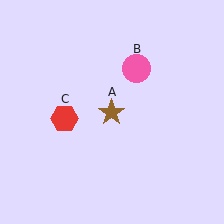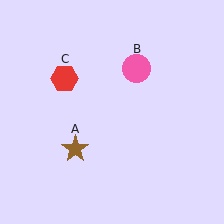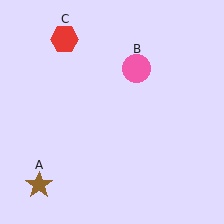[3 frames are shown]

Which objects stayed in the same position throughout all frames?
Pink circle (object B) remained stationary.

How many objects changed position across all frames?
2 objects changed position: brown star (object A), red hexagon (object C).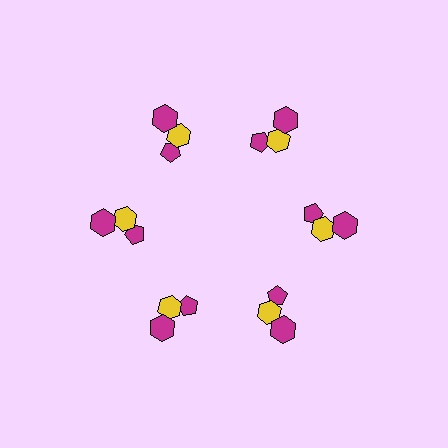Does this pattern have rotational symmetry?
Yes, this pattern has 6-fold rotational symmetry. It looks the same after rotating 60 degrees around the center.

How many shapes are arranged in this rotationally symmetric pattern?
There are 18 shapes, arranged in 6 groups of 3.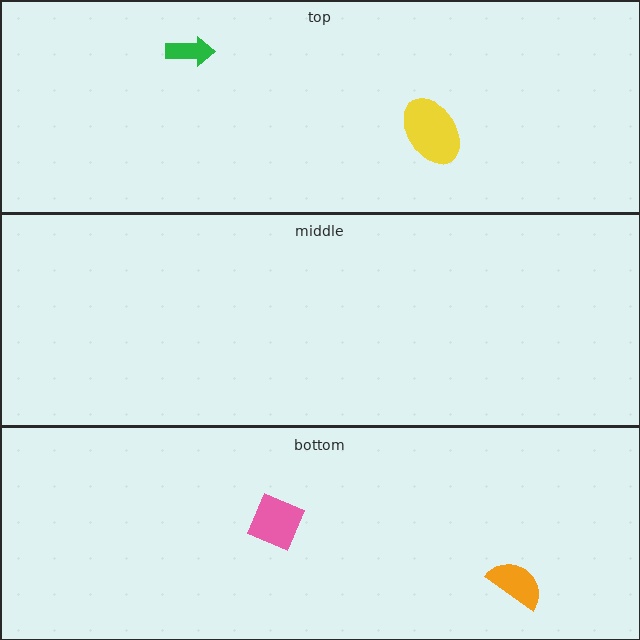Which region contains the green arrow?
The top region.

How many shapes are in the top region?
2.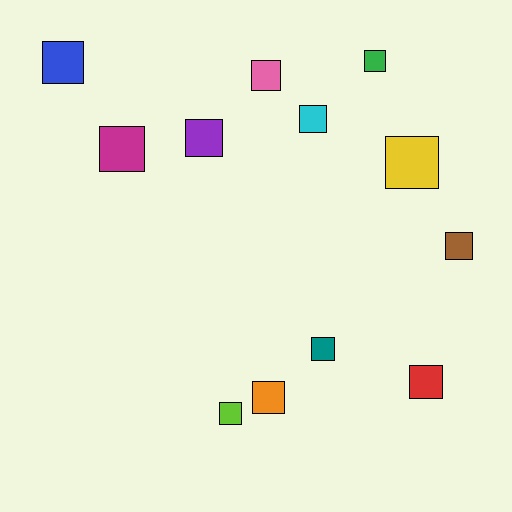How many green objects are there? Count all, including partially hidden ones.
There is 1 green object.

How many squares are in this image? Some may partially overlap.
There are 12 squares.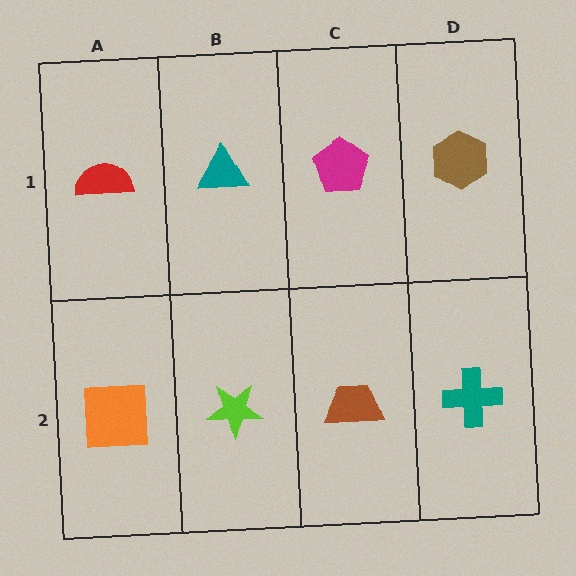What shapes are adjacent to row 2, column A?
A red semicircle (row 1, column A), a lime star (row 2, column B).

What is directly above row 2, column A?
A red semicircle.